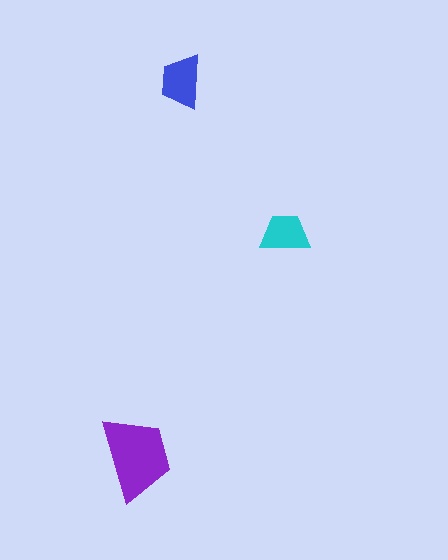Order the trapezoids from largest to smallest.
the purple one, the blue one, the cyan one.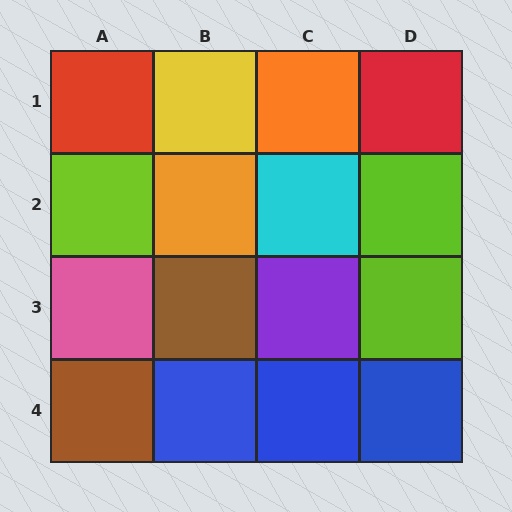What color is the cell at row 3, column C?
Purple.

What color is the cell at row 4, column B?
Blue.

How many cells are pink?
1 cell is pink.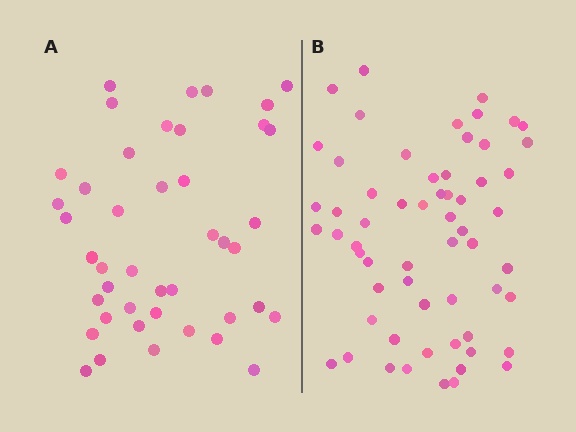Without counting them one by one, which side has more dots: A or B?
Region B (the right region) has more dots.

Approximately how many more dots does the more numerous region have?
Region B has approximately 15 more dots than region A.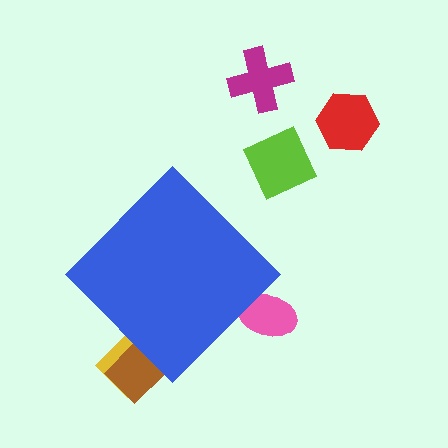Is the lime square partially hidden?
No, the lime square is fully visible.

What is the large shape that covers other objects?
A blue diamond.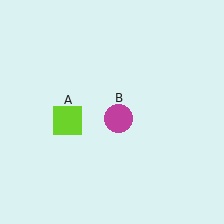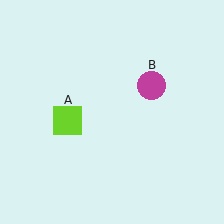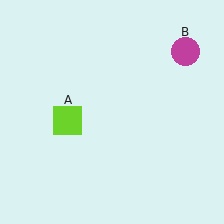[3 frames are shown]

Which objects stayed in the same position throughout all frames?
Lime square (object A) remained stationary.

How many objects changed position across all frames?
1 object changed position: magenta circle (object B).